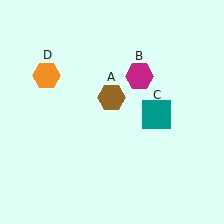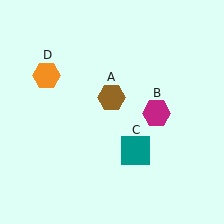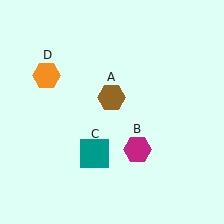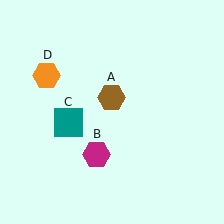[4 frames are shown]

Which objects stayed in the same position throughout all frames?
Brown hexagon (object A) and orange hexagon (object D) remained stationary.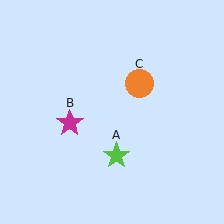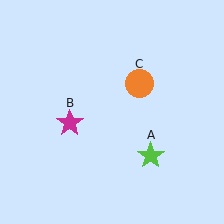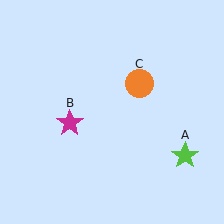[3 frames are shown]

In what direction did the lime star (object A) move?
The lime star (object A) moved right.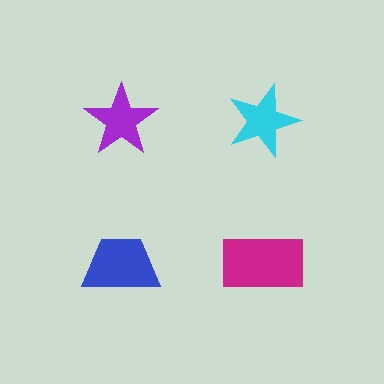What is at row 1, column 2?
A cyan star.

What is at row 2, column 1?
A blue trapezoid.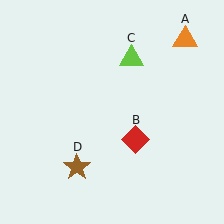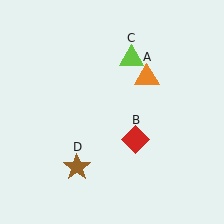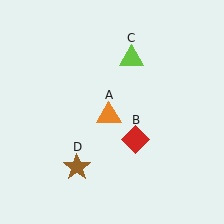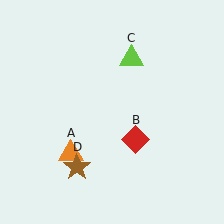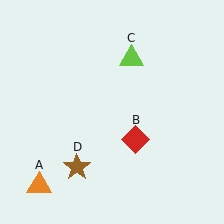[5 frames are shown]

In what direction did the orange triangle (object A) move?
The orange triangle (object A) moved down and to the left.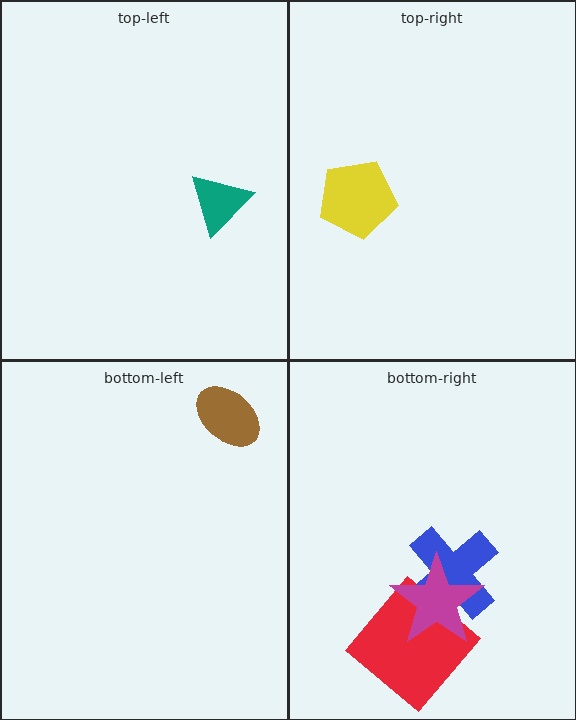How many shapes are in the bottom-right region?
3.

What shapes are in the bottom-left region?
The brown ellipse.